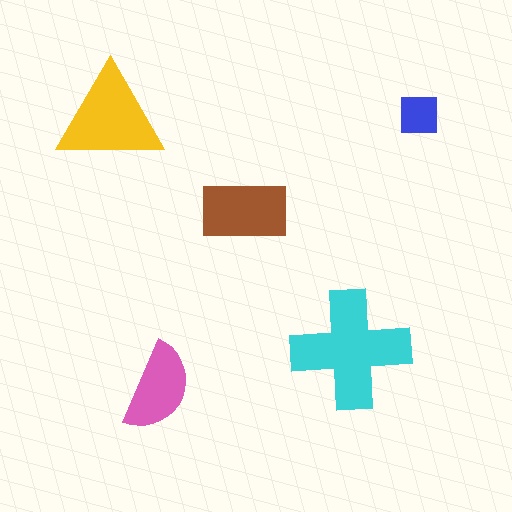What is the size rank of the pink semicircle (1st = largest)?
4th.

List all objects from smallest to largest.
The blue square, the pink semicircle, the brown rectangle, the yellow triangle, the cyan cross.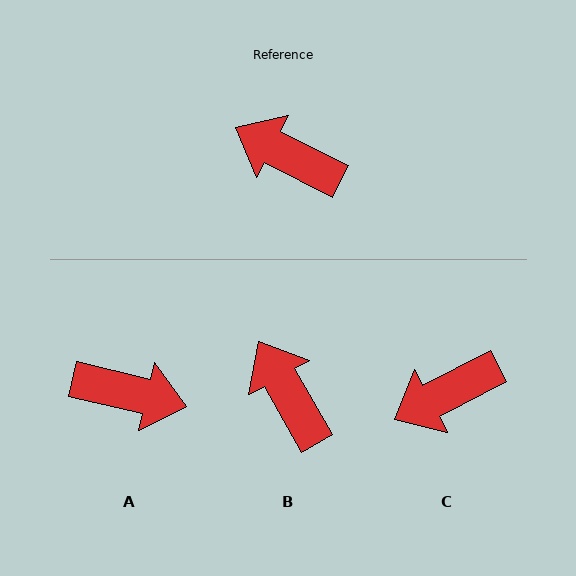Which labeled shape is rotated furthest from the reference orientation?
A, about 166 degrees away.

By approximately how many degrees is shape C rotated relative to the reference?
Approximately 55 degrees counter-clockwise.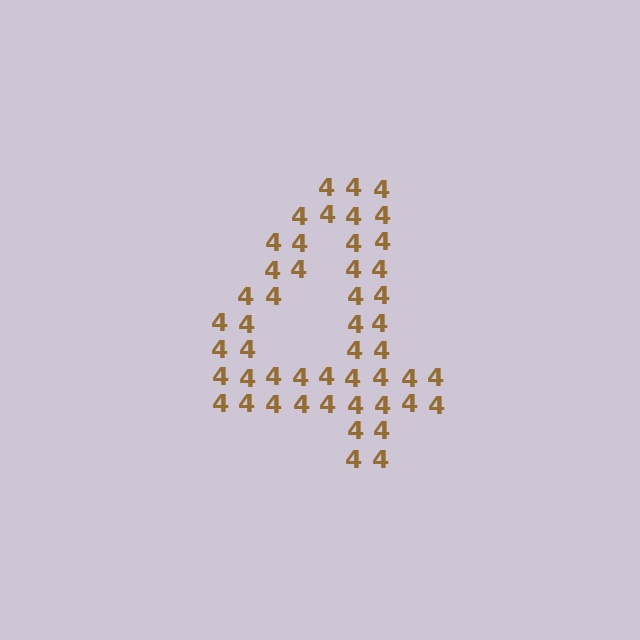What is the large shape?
The large shape is the digit 4.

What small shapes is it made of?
It is made of small digit 4's.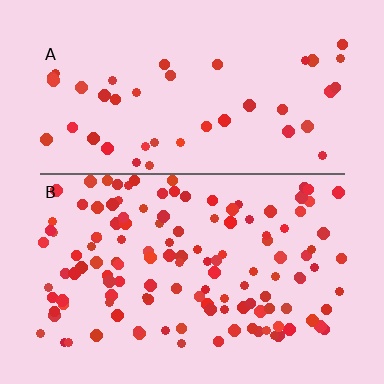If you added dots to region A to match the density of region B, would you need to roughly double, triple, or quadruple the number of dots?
Approximately triple.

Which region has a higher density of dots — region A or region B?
B (the bottom).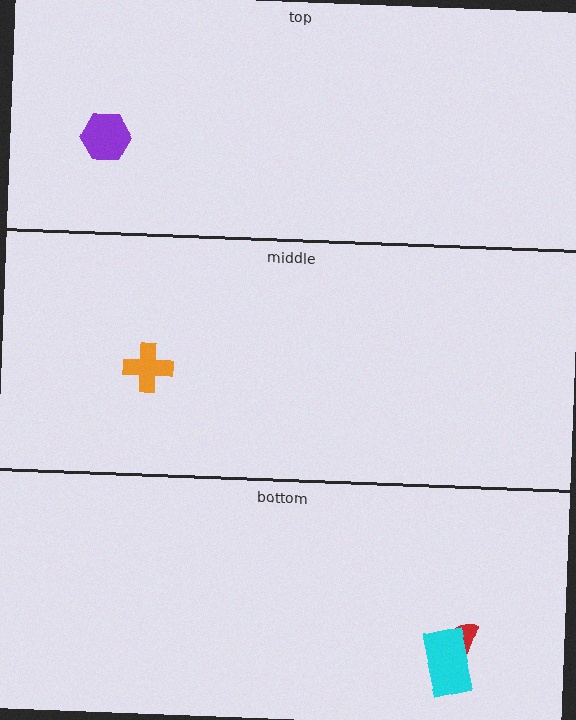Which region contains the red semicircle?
The bottom region.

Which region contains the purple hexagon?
The top region.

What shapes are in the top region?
The purple hexagon.